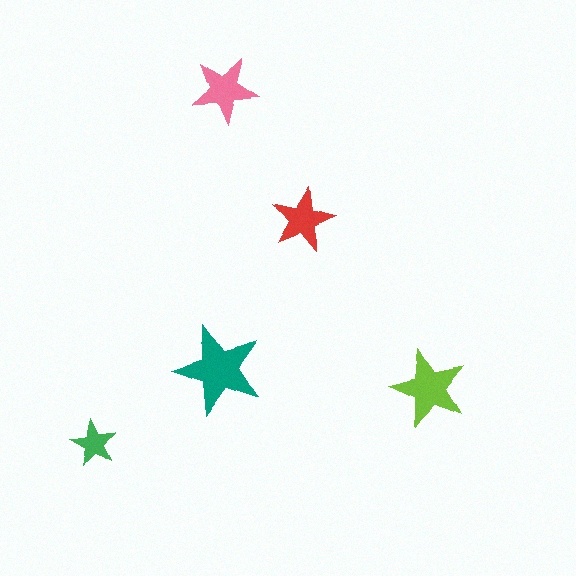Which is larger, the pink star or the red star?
The pink one.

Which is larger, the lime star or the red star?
The lime one.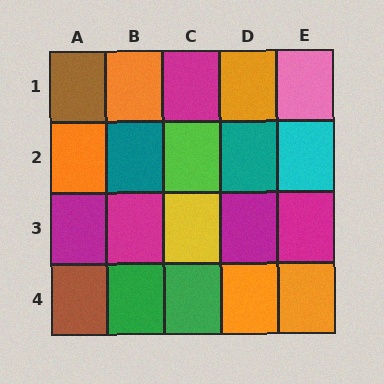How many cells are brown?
2 cells are brown.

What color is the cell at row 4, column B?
Green.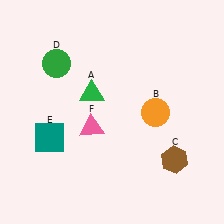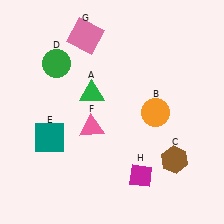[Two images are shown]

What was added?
A pink square (G), a magenta diamond (H) were added in Image 2.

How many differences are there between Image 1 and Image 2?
There are 2 differences between the two images.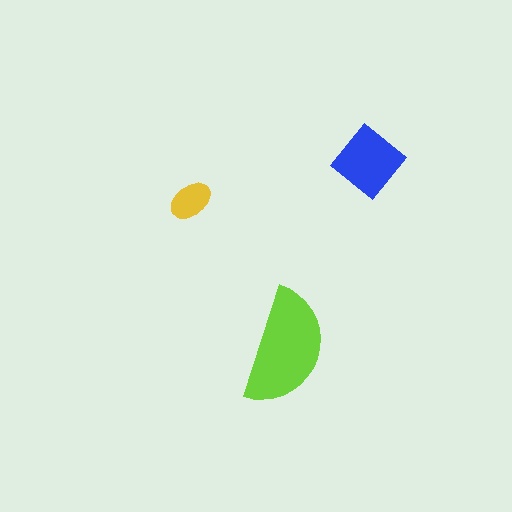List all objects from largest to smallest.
The lime semicircle, the blue diamond, the yellow ellipse.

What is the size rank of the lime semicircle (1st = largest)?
1st.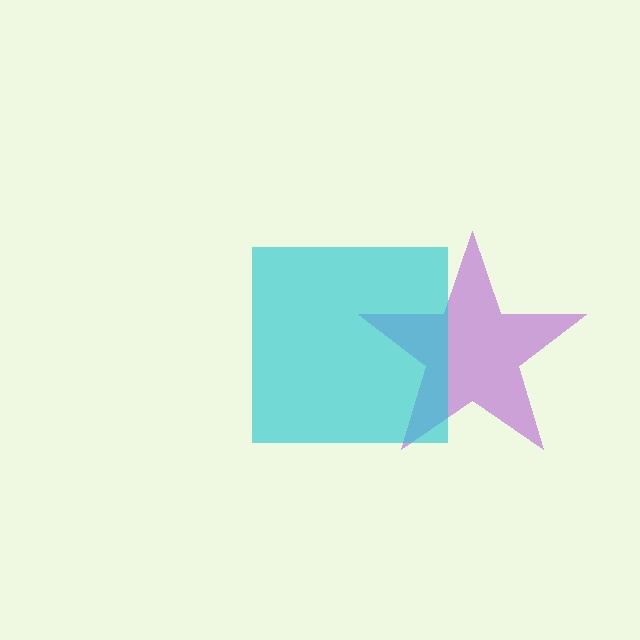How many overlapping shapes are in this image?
There are 2 overlapping shapes in the image.